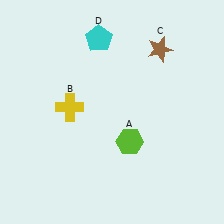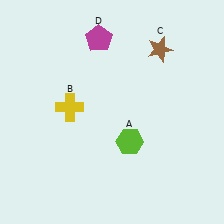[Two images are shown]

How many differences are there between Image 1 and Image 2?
There is 1 difference between the two images.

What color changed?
The pentagon (D) changed from cyan in Image 1 to magenta in Image 2.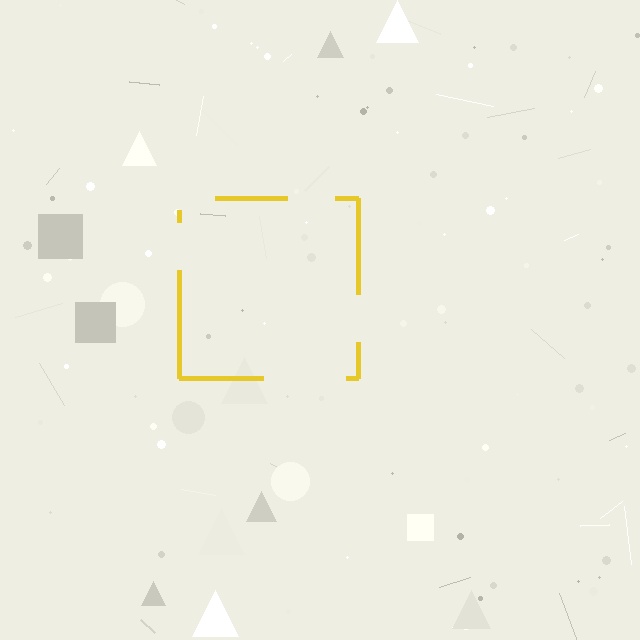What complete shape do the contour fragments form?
The contour fragments form a square.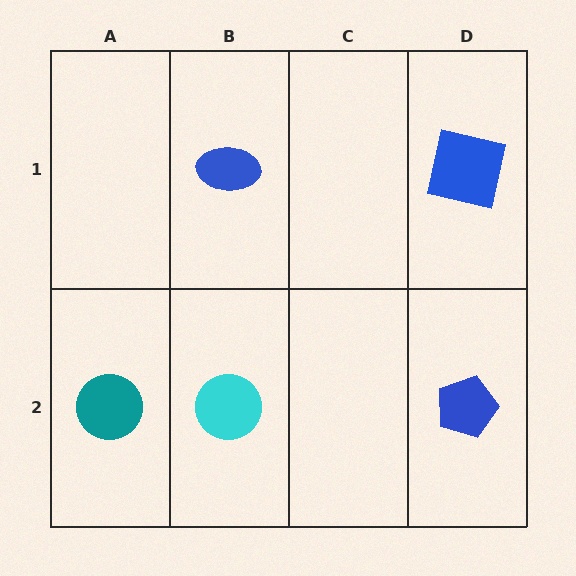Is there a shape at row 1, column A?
No, that cell is empty.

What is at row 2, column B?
A cyan circle.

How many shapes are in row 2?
3 shapes.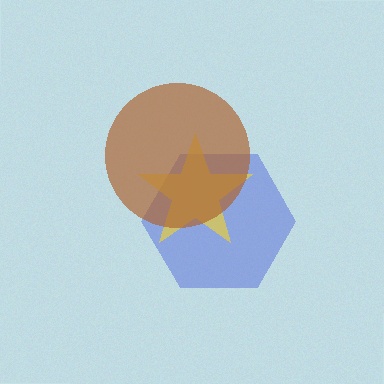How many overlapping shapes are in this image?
There are 3 overlapping shapes in the image.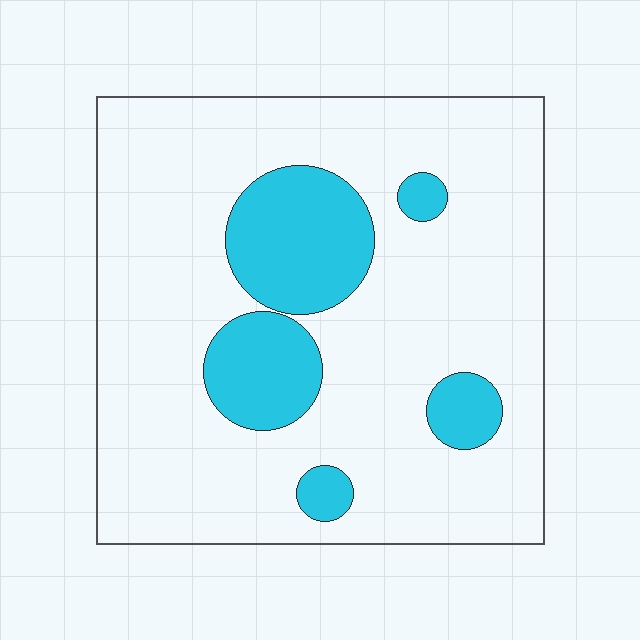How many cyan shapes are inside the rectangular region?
5.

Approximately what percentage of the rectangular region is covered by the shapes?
Approximately 20%.